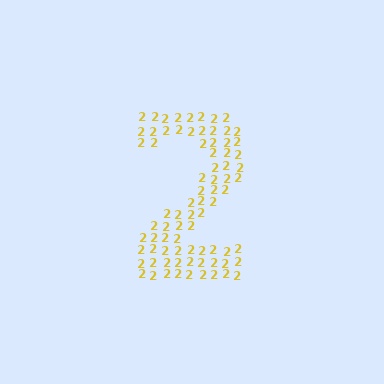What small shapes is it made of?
It is made of small digit 2's.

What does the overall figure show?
The overall figure shows the digit 2.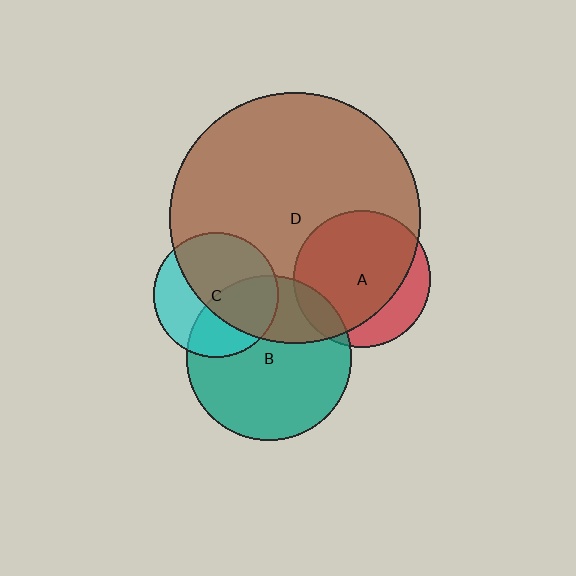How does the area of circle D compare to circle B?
Approximately 2.3 times.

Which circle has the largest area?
Circle D (brown).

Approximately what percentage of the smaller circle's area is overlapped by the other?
Approximately 40%.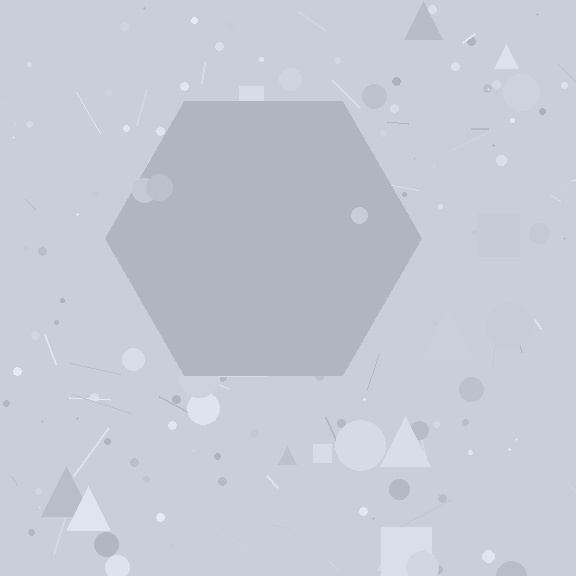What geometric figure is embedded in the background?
A hexagon is embedded in the background.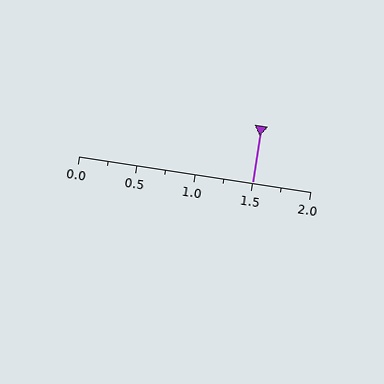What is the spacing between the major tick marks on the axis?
The major ticks are spaced 0.5 apart.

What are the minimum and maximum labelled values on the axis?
The axis runs from 0.0 to 2.0.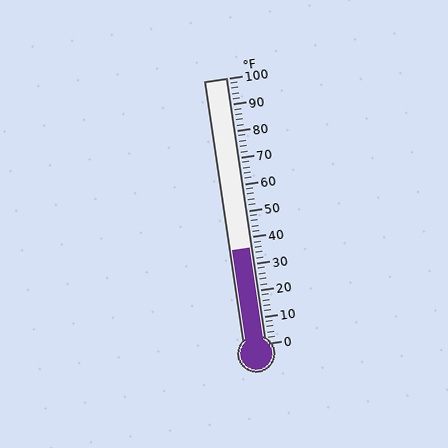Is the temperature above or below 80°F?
The temperature is below 80°F.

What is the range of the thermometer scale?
The thermometer scale ranges from 0°F to 100°F.